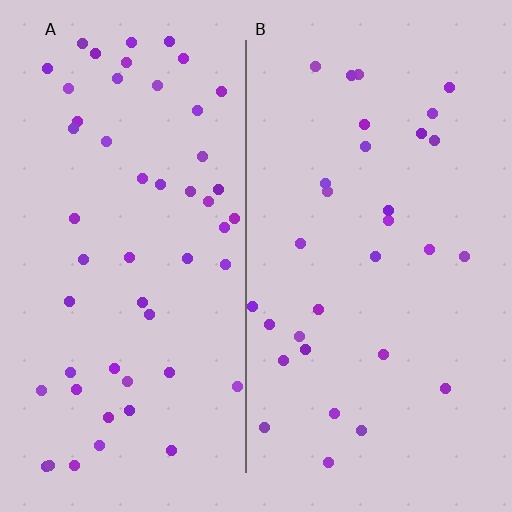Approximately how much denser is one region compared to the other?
Approximately 1.7× — region A over region B.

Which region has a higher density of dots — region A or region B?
A (the left).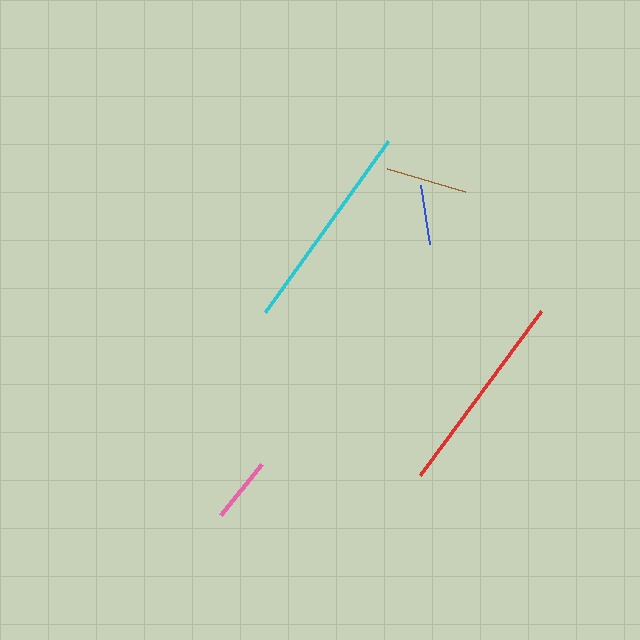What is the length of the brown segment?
The brown segment is approximately 81 pixels long.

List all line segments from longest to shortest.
From longest to shortest: cyan, red, brown, pink, blue.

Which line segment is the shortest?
The blue line is the shortest at approximately 60 pixels.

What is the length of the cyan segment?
The cyan segment is approximately 211 pixels long.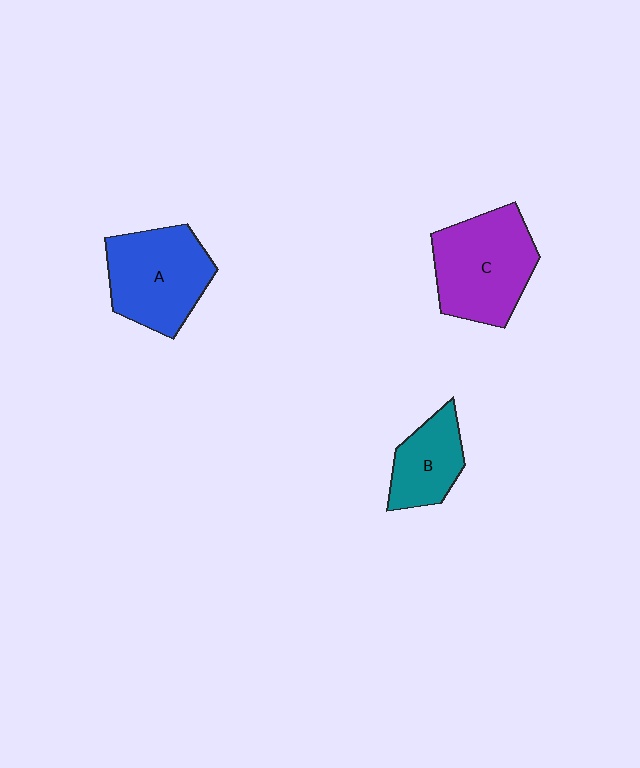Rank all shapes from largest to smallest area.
From largest to smallest: C (purple), A (blue), B (teal).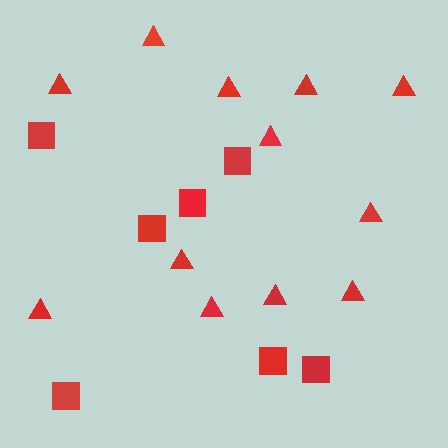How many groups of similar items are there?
There are 2 groups: one group of squares (7) and one group of triangles (12).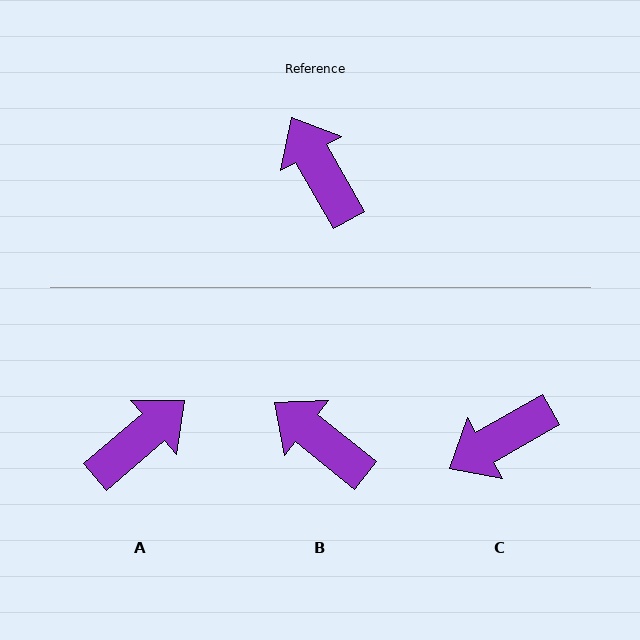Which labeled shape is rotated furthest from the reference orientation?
C, about 90 degrees away.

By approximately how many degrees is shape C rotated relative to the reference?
Approximately 90 degrees counter-clockwise.